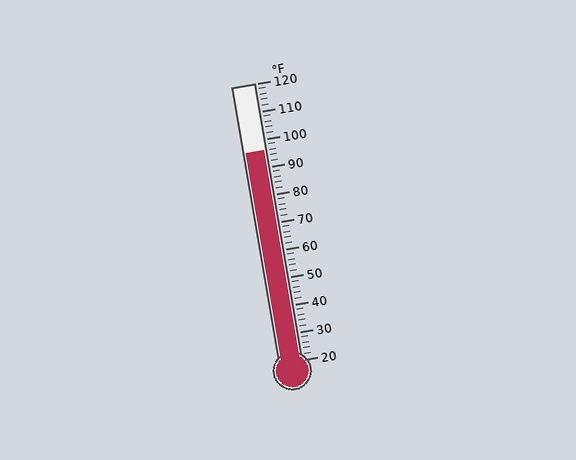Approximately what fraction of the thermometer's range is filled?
The thermometer is filled to approximately 75% of its range.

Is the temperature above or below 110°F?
The temperature is below 110°F.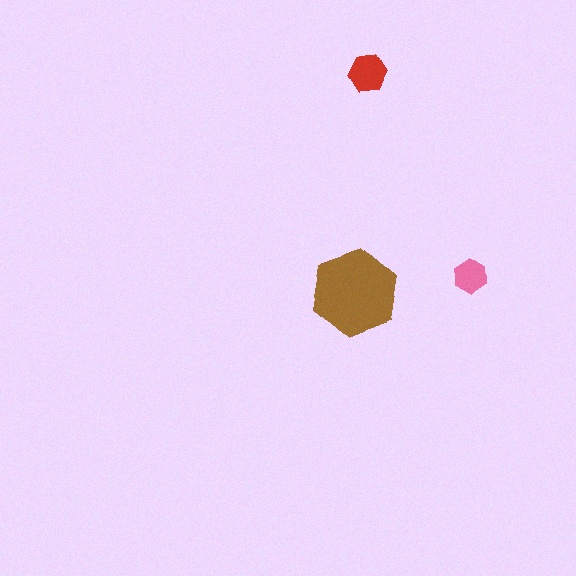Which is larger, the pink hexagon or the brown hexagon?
The brown one.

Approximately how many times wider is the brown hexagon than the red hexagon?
About 2 times wider.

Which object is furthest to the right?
The pink hexagon is rightmost.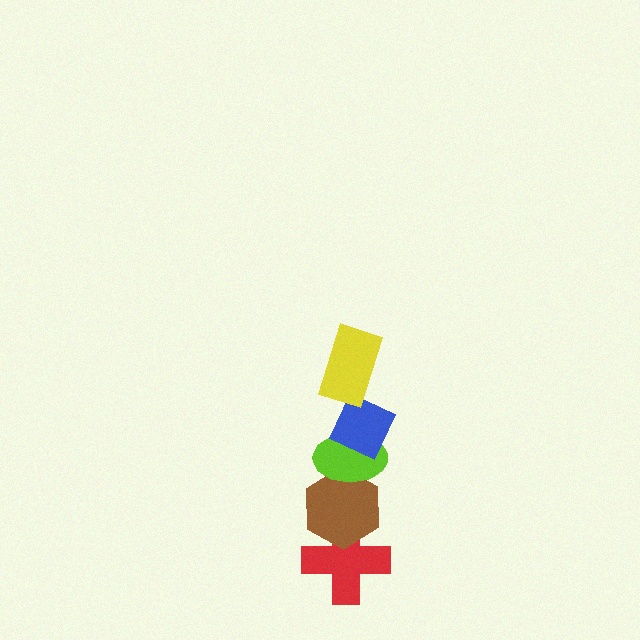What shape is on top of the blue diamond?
The yellow rectangle is on top of the blue diamond.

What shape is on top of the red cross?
The brown hexagon is on top of the red cross.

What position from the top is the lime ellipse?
The lime ellipse is 3rd from the top.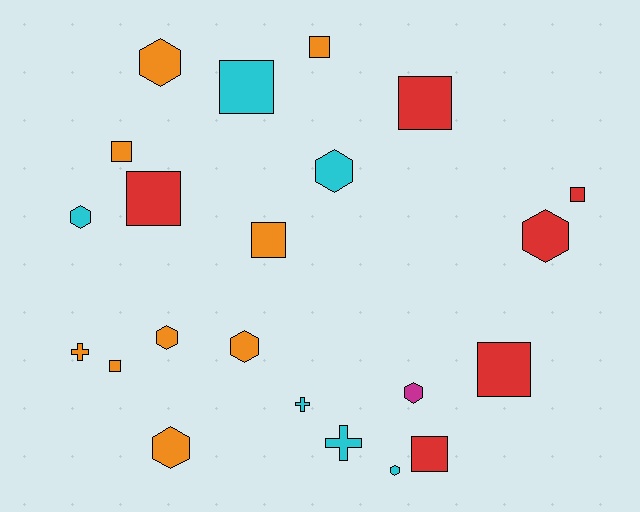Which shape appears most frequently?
Square, with 10 objects.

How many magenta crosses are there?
There are no magenta crosses.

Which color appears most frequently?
Orange, with 9 objects.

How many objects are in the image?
There are 22 objects.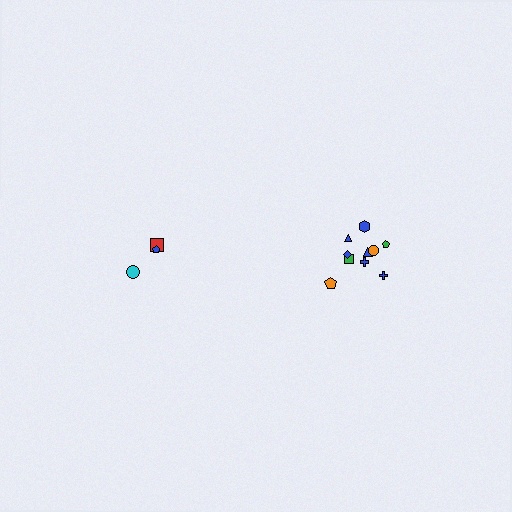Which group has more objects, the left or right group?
The right group.